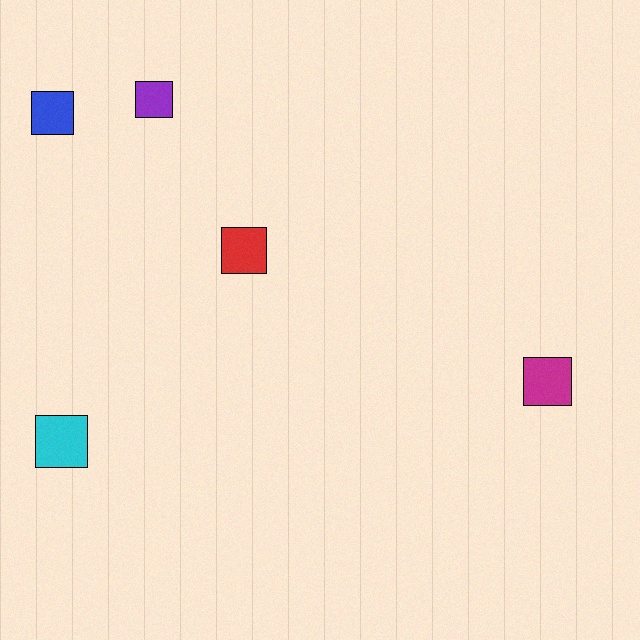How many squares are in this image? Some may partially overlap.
There are 5 squares.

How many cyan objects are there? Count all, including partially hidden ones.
There is 1 cyan object.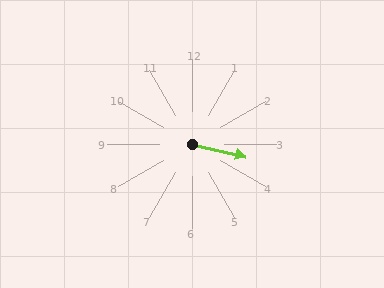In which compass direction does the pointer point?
East.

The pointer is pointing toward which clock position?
Roughly 3 o'clock.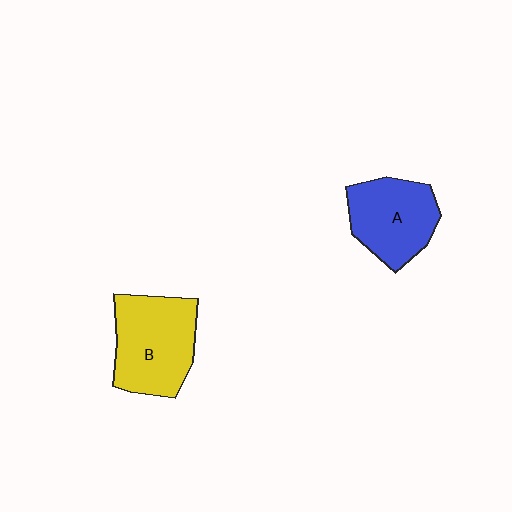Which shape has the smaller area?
Shape A (blue).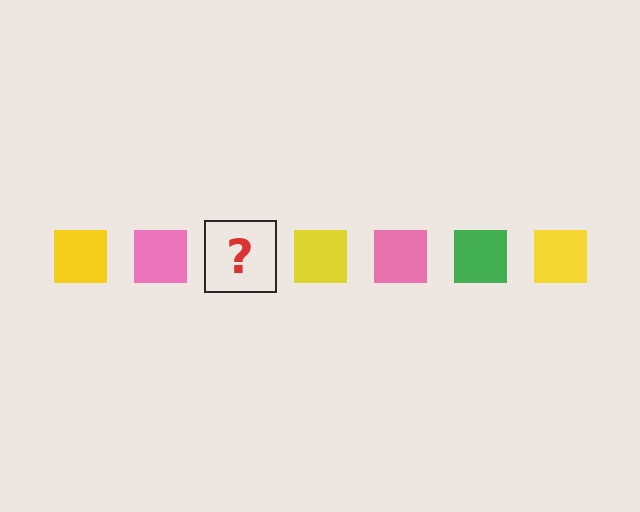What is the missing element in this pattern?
The missing element is a green square.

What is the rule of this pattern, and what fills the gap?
The rule is that the pattern cycles through yellow, pink, green squares. The gap should be filled with a green square.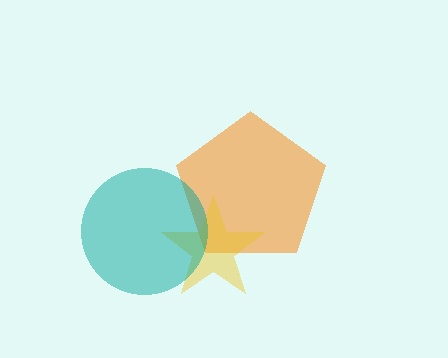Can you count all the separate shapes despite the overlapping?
Yes, there are 3 separate shapes.